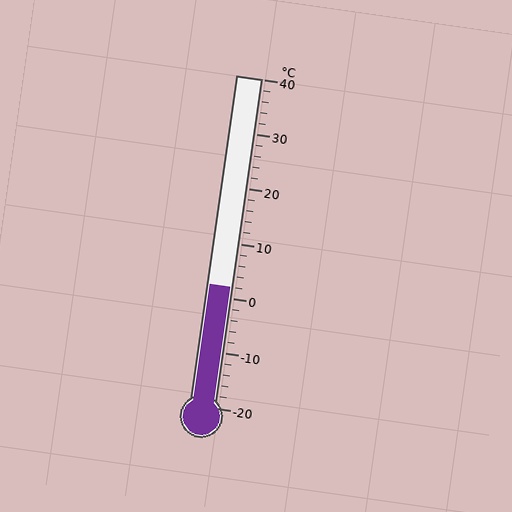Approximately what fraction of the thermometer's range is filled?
The thermometer is filled to approximately 35% of its range.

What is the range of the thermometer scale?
The thermometer scale ranges from -20°C to 40°C.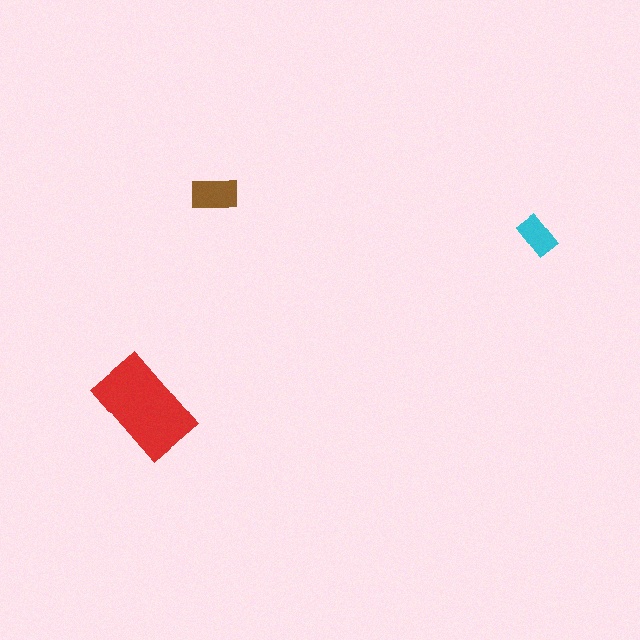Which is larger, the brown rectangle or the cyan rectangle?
The brown one.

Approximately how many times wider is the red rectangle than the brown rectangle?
About 2 times wider.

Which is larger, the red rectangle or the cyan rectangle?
The red one.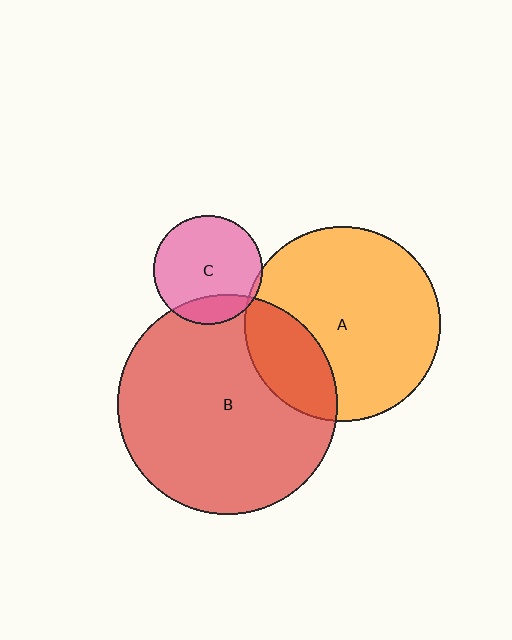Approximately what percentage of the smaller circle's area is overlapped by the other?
Approximately 20%.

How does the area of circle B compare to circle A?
Approximately 1.3 times.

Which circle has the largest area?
Circle B (red).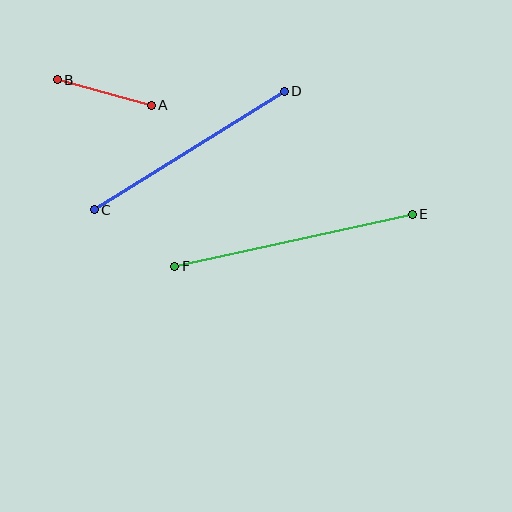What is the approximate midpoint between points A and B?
The midpoint is at approximately (104, 92) pixels.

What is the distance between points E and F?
The distance is approximately 243 pixels.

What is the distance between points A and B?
The distance is approximately 98 pixels.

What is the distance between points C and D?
The distance is approximately 224 pixels.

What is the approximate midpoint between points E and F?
The midpoint is at approximately (293, 240) pixels.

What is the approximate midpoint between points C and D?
The midpoint is at approximately (189, 150) pixels.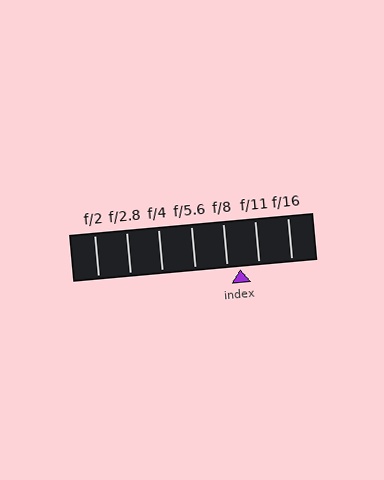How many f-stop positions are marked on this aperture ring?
There are 7 f-stop positions marked.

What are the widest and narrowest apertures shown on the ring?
The widest aperture shown is f/2 and the narrowest is f/16.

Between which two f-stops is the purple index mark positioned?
The index mark is between f/8 and f/11.